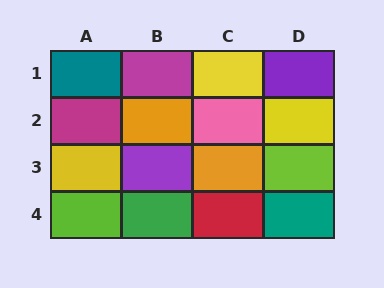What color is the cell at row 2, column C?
Pink.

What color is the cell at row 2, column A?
Magenta.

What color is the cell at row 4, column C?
Red.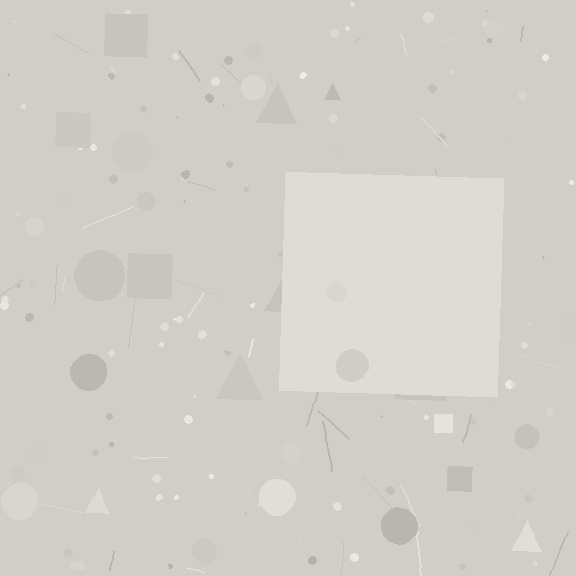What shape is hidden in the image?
A square is hidden in the image.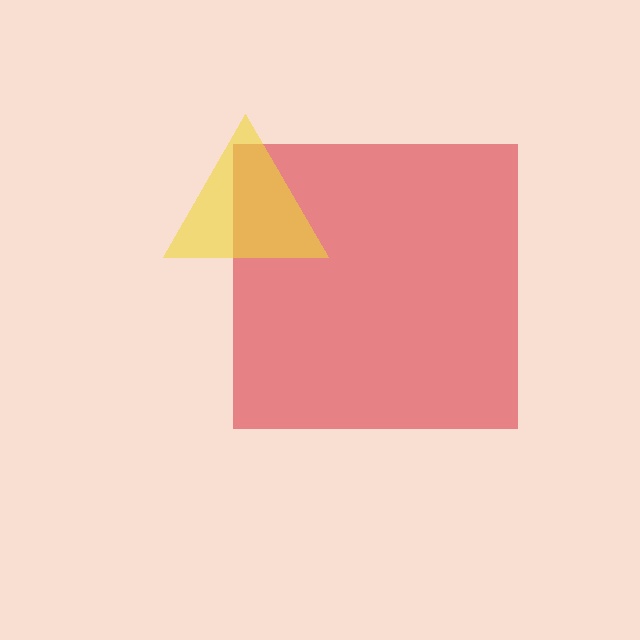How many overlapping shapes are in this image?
There are 2 overlapping shapes in the image.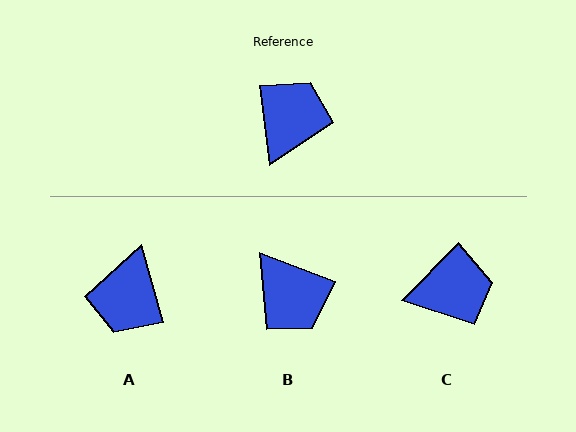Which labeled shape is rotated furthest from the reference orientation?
A, about 171 degrees away.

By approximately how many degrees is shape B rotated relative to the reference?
Approximately 118 degrees clockwise.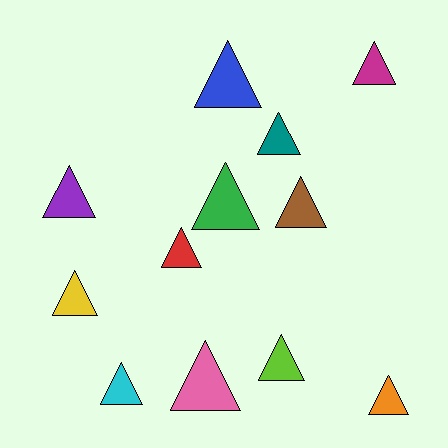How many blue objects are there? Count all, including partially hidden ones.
There is 1 blue object.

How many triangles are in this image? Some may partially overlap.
There are 12 triangles.